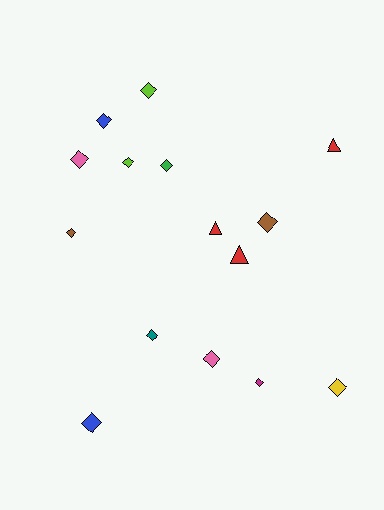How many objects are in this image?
There are 15 objects.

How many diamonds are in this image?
There are 12 diamonds.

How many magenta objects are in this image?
There is 1 magenta object.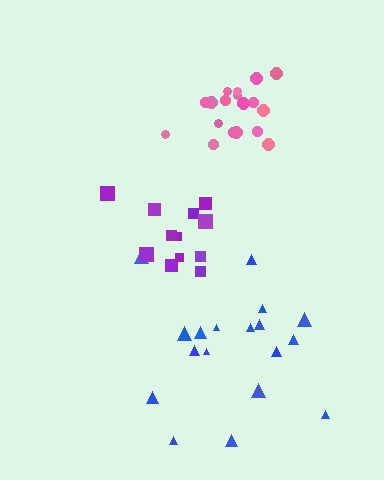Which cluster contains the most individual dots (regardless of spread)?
Blue (18).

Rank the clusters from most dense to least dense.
pink, purple, blue.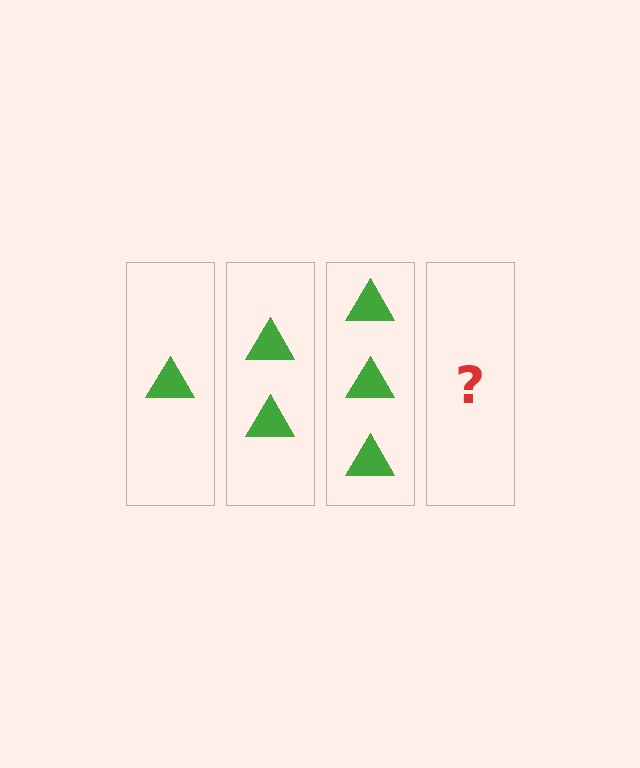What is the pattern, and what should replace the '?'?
The pattern is that each step adds one more triangle. The '?' should be 4 triangles.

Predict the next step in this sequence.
The next step is 4 triangles.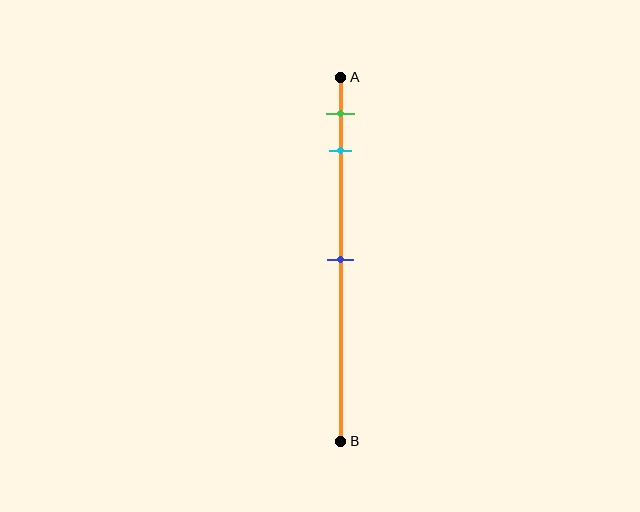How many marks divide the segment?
There are 3 marks dividing the segment.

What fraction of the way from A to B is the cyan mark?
The cyan mark is approximately 20% (0.2) of the way from A to B.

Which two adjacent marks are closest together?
The green and cyan marks are the closest adjacent pair.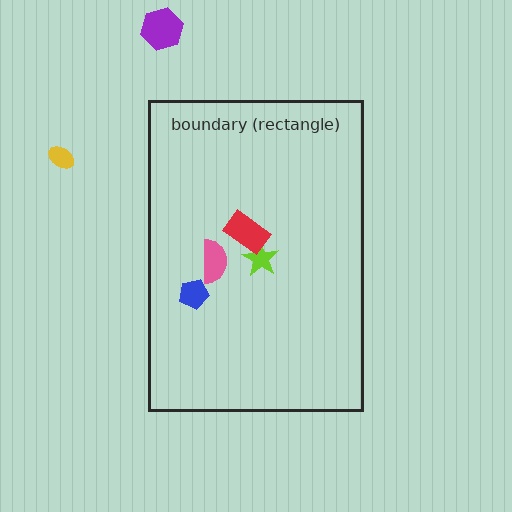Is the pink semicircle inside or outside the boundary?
Inside.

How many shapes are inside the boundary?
4 inside, 2 outside.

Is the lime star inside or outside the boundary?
Inside.